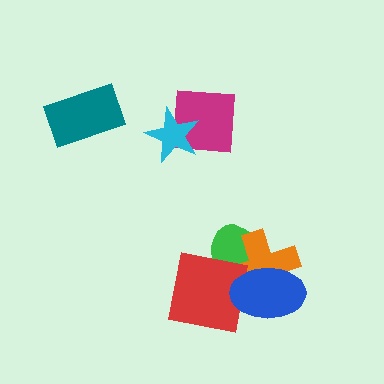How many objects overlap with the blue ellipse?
3 objects overlap with the blue ellipse.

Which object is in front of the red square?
The blue ellipse is in front of the red square.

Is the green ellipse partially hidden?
Yes, it is partially covered by another shape.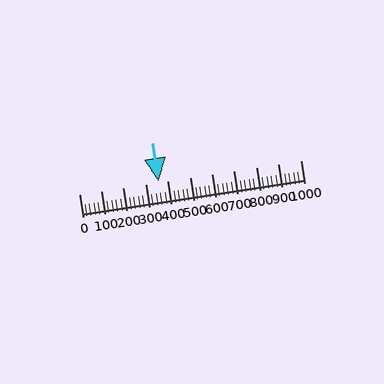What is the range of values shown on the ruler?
The ruler shows values from 0 to 1000.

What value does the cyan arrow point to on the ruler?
The cyan arrow points to approximately 360.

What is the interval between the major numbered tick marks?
The major tick marks are spaced 100 units apart.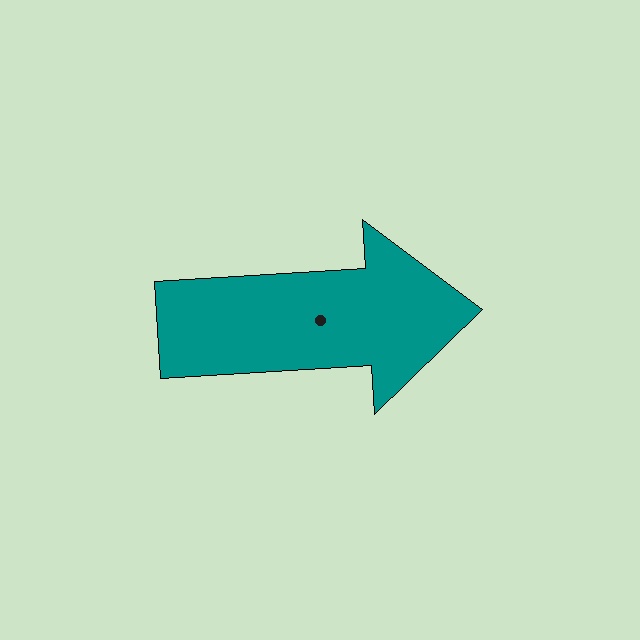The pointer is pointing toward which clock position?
Roughly 3 o'clock.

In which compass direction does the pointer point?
East.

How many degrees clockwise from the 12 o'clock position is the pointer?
Approximately 86 degrees.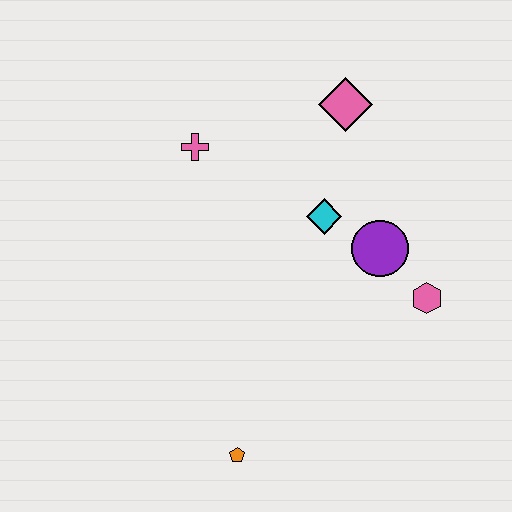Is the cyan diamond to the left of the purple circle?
Yes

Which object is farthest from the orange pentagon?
The pink diamond is farthest from the orange pentagon.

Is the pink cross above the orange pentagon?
Yes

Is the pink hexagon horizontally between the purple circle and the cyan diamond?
No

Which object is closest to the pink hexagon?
The purple circle is closest to the pink hexagon.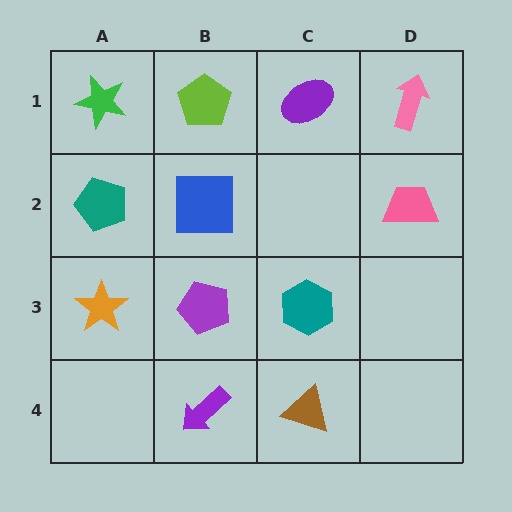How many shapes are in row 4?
2 shapes.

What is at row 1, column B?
A lime pentagon.